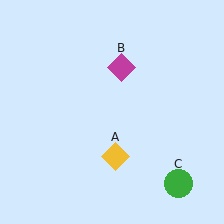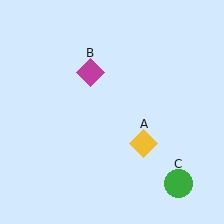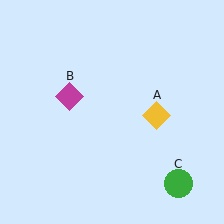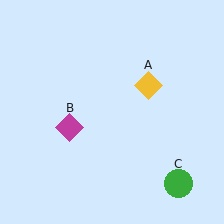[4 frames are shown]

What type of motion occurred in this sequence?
The yellow diamond (object A), magenta diamond (object B) rotated counterclockwise around the center of the scene.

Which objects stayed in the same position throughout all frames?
Green circle (object C) remained stationary.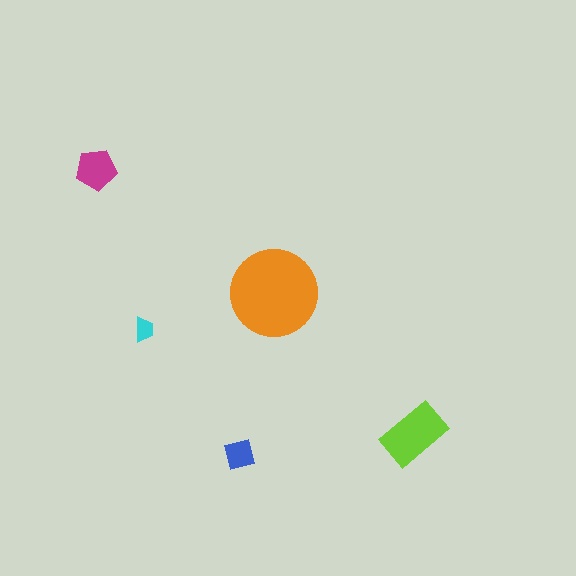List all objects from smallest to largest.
The cyan trapezoid, the blue square, the magenta pentagon, the lime rectangle, the orange circle.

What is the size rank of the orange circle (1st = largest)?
1st.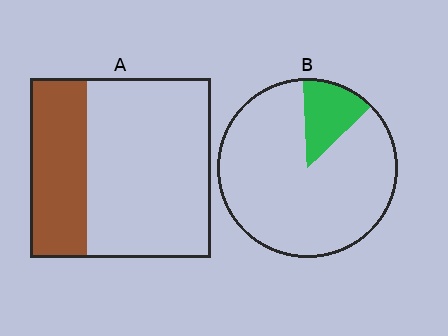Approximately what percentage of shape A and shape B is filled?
A is approximately 30% and B is approximately 15%.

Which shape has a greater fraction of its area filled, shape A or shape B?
Shape A.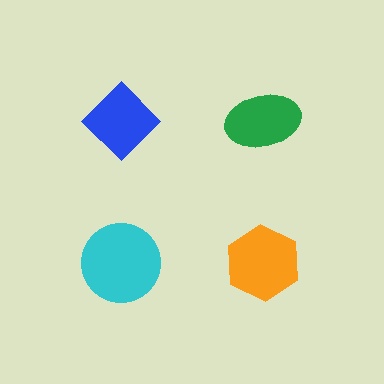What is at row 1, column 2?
A green ellipse.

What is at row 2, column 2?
An orange hexagon.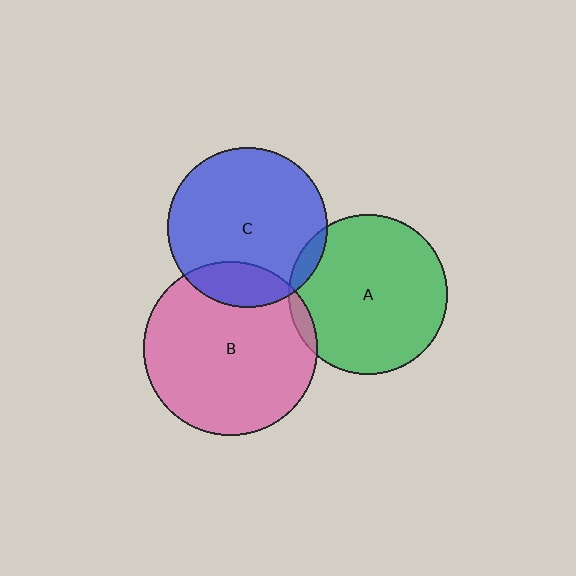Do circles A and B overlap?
Yes.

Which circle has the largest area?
Circle B (pink).